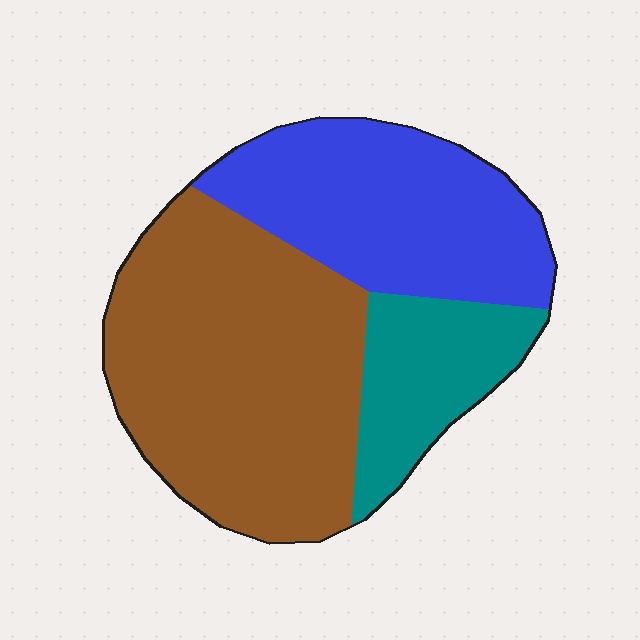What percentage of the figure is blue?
Blue takes up about one third (1/3) of the figure.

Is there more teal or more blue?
Blue.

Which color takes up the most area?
Brown, at roughly 50%.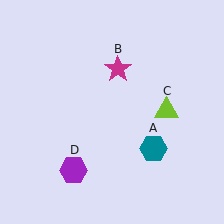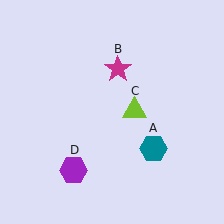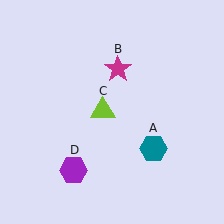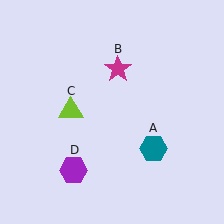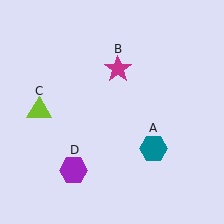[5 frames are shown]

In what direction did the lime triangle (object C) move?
The lime triangle (object C) moved left.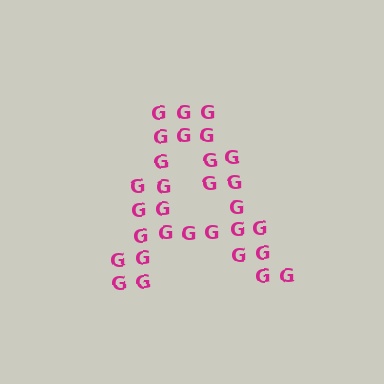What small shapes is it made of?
It is made of small letter G's.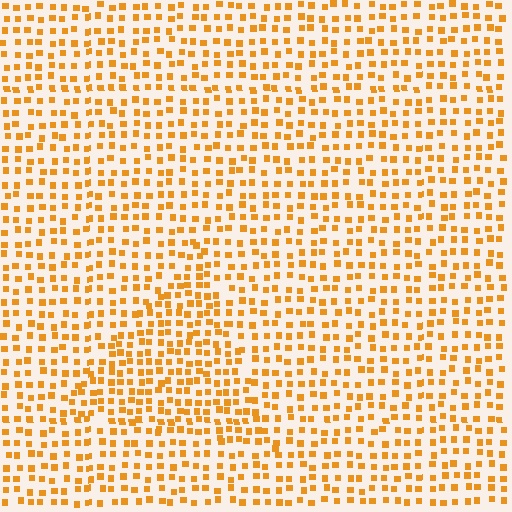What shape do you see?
I see a triangle.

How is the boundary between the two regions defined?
The boundary is defined by a change in element density (approximately 1.5x ratio). All elements are the same color, size, and shape.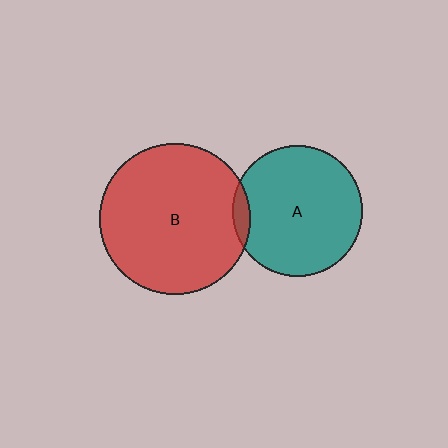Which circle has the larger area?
Circle B (red).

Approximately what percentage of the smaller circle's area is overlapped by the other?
Approximately 5%.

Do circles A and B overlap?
Yes.